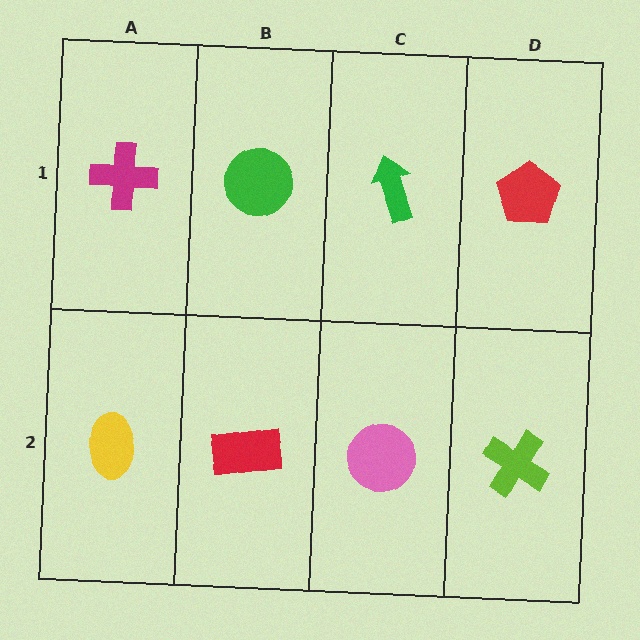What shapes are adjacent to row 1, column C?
A pink circle (row 2, column C), a green circle (row 1, column B), a red pentagon (row 1, column D).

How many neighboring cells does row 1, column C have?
3.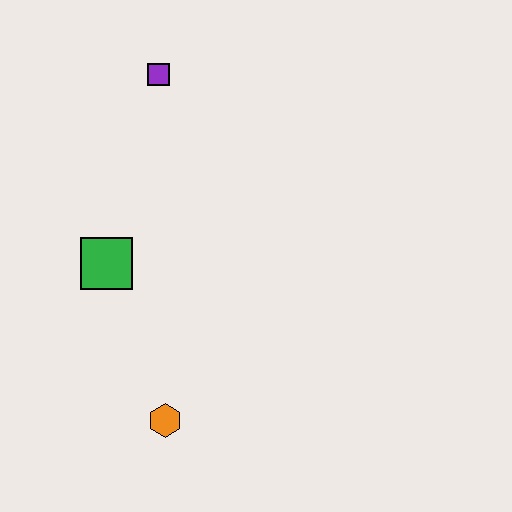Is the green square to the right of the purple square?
No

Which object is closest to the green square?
The orange hexagon is closest to the green square.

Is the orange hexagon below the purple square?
Yes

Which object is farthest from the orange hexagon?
The purple square is farthest from the orange hexagon.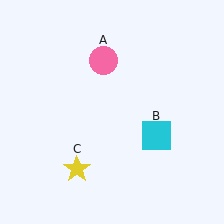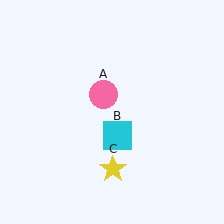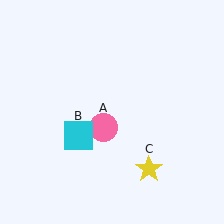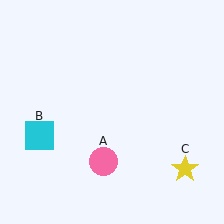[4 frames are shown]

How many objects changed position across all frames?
3 objects changed position: pink circle (object A), cyan square (object B), yellow star (object C).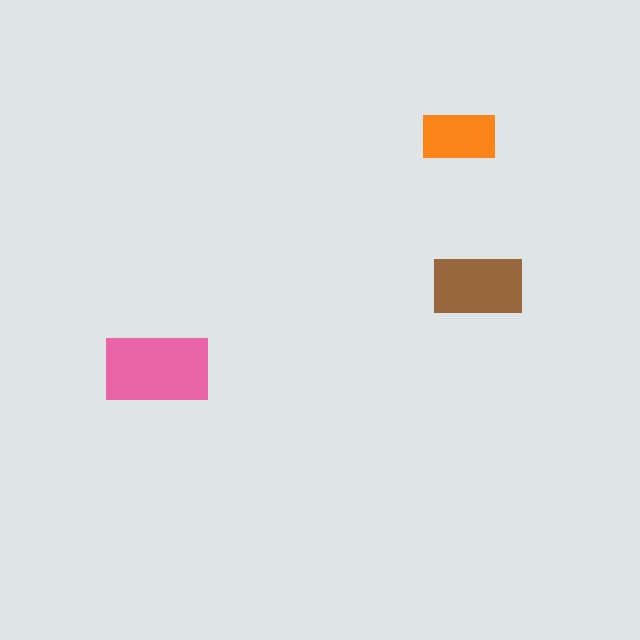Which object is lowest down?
The pink rectangle is bottommost.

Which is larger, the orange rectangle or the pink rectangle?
The pink one.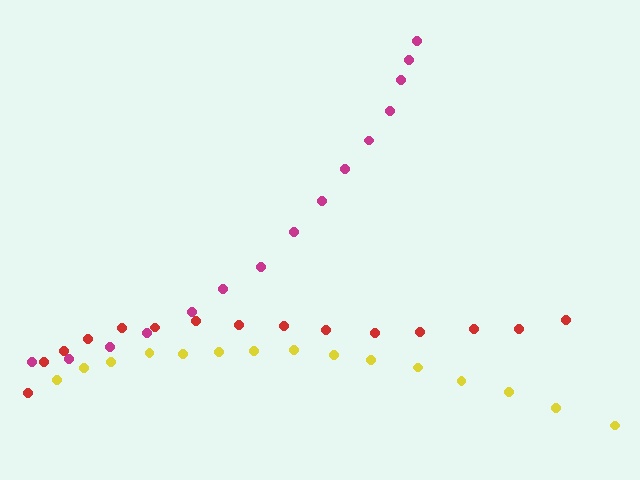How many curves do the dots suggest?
There are 3 distinct paths.